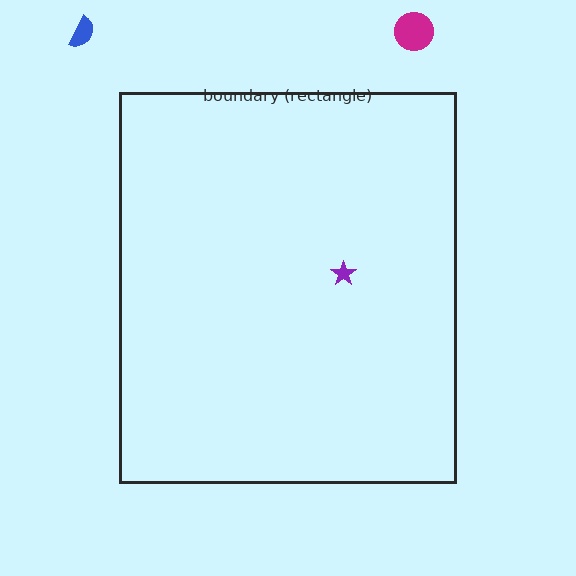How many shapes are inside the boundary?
1 inside, 2 outside.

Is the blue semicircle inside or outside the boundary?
Outside.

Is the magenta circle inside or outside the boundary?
Outside.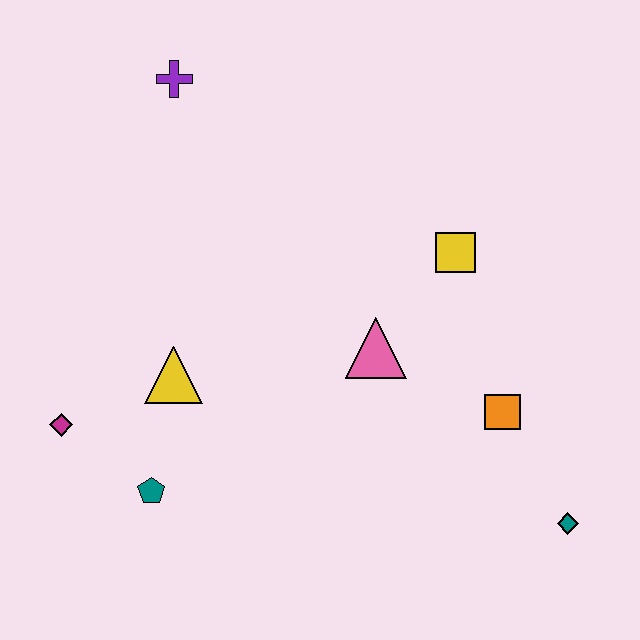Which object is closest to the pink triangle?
The yellow square is closest to the pink triangle.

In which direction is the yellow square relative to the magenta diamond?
The yellow square is to the right of the magenta diamond.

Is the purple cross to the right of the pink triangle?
No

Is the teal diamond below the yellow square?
Yes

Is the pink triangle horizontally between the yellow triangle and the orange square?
Yes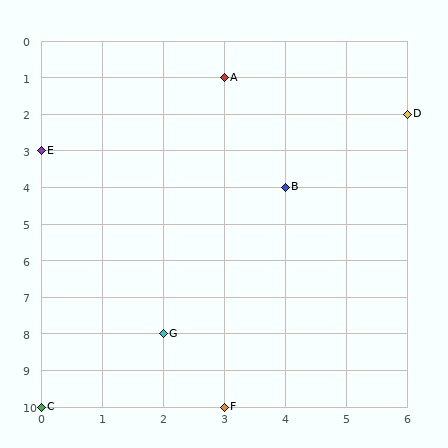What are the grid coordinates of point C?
Point C is at grid coordinates (0, 10).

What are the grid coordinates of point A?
Point A is at grid coordinates (3, 1).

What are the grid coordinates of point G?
Point G is at grid coordinates (2, 8).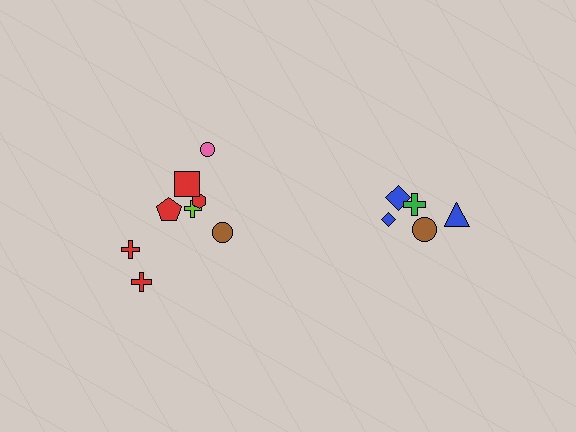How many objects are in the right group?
There are 5 objects.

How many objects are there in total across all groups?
There are 13 objects.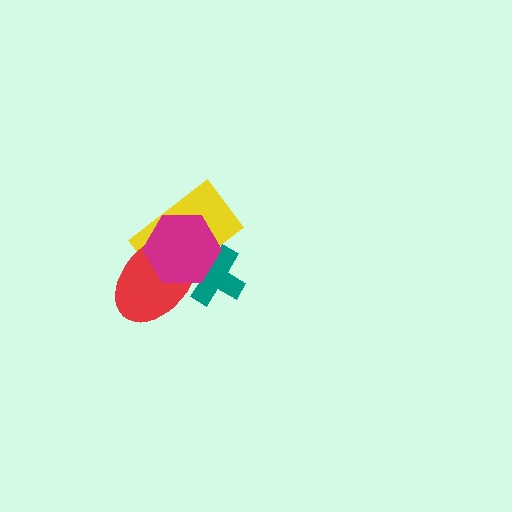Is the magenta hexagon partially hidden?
No, no other shape covers it.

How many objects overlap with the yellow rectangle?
3 objects overlap with the yellow rectangle.